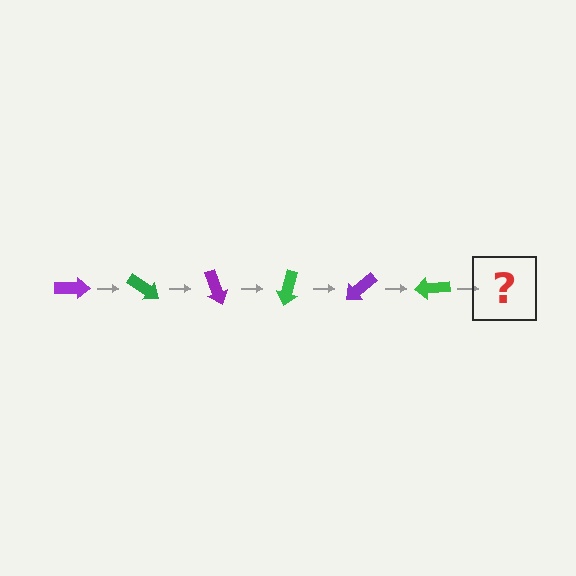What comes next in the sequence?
The next element should be a purple arrow, rotated 210 degrees from the start.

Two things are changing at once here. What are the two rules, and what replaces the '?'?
The two rules are that it rotates 35 degrees each step and the color cycles through purple and green. The '?' should be a purple arrow, rotated 210 degrees from the start.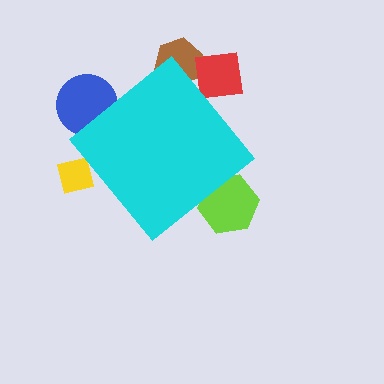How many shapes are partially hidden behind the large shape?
5 shapes are partially hidden.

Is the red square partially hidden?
Yes, the red square is partially hidden behind the cyan diamond.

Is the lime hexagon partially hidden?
Yes, the lime hexagon is partially hidden behind the cyan diamond.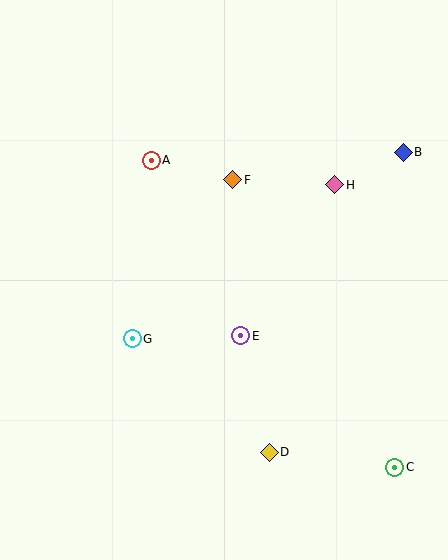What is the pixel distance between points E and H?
The distance between E and H is 178 pixels.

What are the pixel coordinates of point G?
Point G is at (132, 339).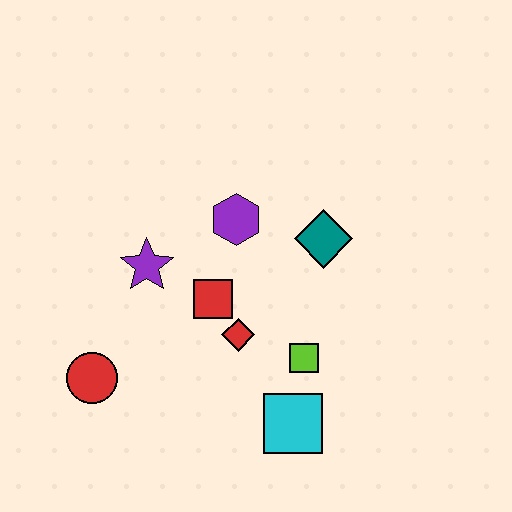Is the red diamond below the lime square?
No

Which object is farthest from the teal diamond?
The red circle is farthest from the teal diamond.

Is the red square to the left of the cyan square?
Yes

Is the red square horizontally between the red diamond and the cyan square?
No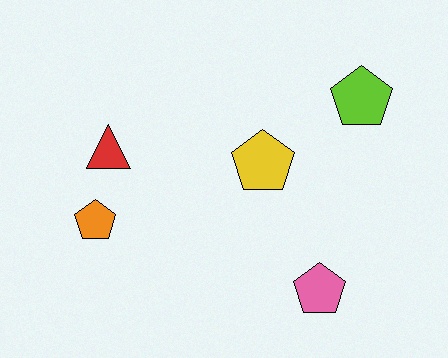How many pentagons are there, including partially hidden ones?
There are 4 pentagons.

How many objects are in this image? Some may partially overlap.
There are 5 objects.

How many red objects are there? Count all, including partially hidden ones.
There is 1 red object.